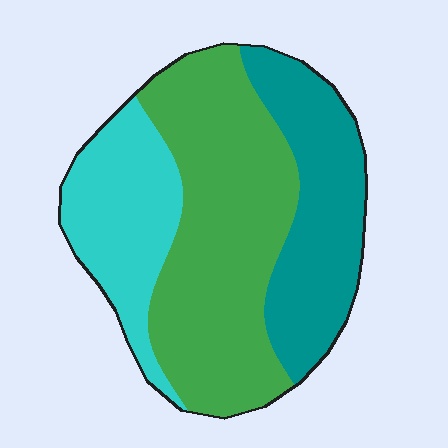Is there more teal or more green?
Green.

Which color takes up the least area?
Cyan, at roughly 25%.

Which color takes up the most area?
Green, at roughly 50%.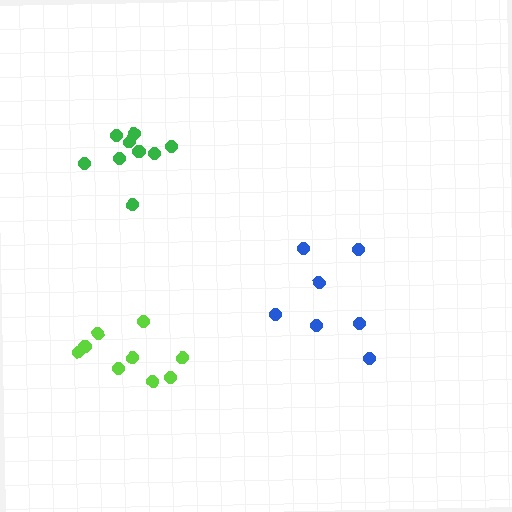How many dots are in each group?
Group 1: 9 dots, Group 2: 7 dots, Group 3: 9 dots (25 total).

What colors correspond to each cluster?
The clusters are colored: green, blue, lime.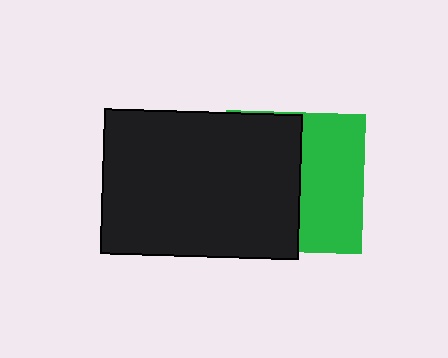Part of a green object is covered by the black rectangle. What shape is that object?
It is a square.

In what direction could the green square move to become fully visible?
The green square could move right. That would shift it out from behind the black rectangle entirely.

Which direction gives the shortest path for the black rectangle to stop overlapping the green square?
Moving left gives the shortest separation.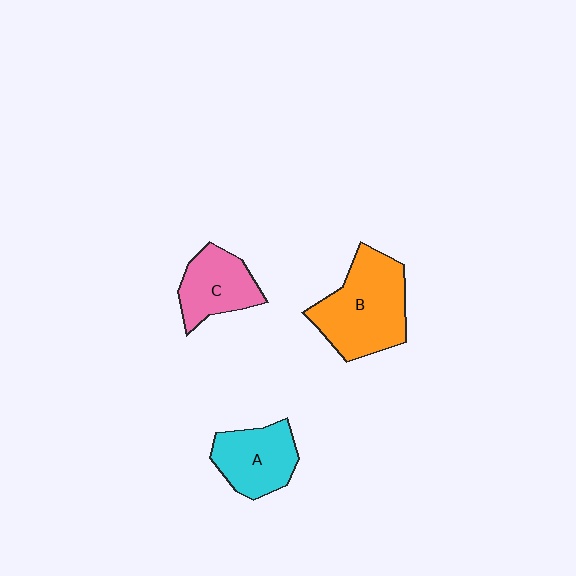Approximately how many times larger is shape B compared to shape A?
Approximately 1.5 times.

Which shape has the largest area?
Shape B (orange).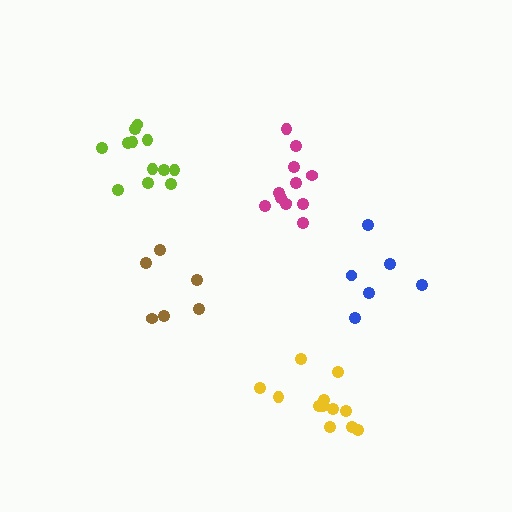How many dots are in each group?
Group 1: 12 dots, Group 2: 6 dots, Group 3: 6 dots, Group 4: 12 dots, Group 5: 12 dots (48 total).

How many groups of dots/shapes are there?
There are 5 groups.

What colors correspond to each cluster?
The clusters are colored: yellow, brown, blue, lime, magenta.